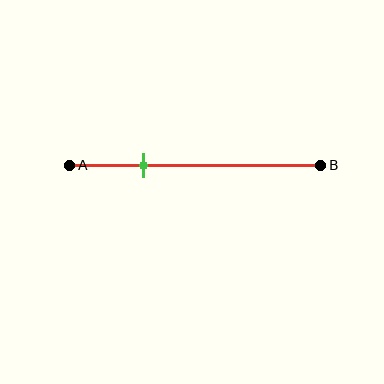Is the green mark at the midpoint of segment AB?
No, the mark is at about 30% from A, not at the 50% midpoint.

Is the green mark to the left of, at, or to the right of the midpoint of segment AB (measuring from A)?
The green mark is to the left of the midpoint of segment AB.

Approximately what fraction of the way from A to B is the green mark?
The green mark is approximately 30% of the way from A to B.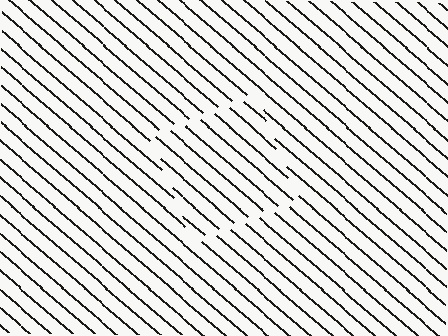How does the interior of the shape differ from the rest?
The interior of the shape contains the same grating, shifted by half a period — the contour is defined by the phase discontinuity where line-ends from the inner and outer gratings abut.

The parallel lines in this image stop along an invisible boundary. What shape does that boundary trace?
An illusory square. The interior of the shape contains the same grating, shifted by half a period — the contour is defined by the phase discontinuity where line-ends from the inner and outer gratings abut.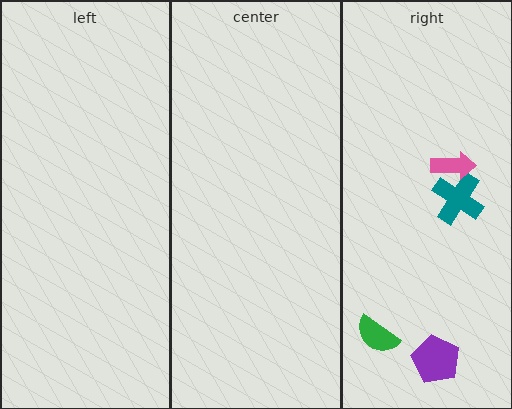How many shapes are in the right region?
4.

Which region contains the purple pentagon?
The right region.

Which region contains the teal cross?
The right region.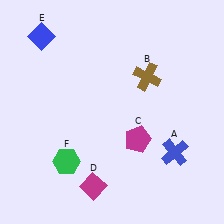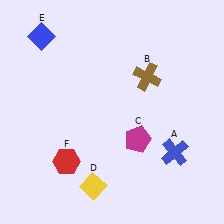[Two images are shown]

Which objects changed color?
D changed from magenta to yellow. F changed from green to red.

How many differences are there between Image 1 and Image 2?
There are 2 differences between the two images.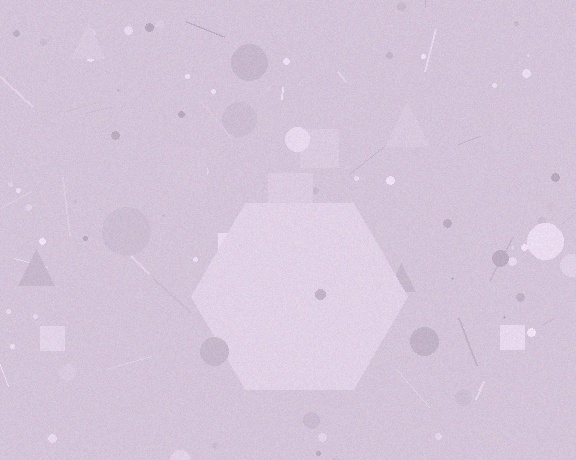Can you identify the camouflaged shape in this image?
The camouflaged shape is a hexagon.